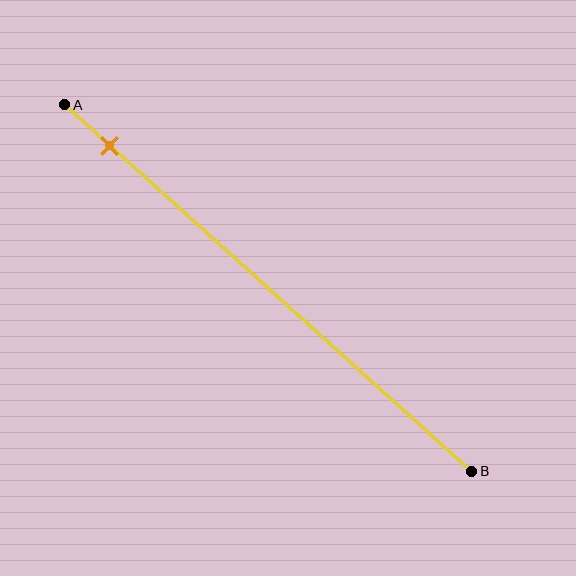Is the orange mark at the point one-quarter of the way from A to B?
No, the mark is at about 10% from A, not at the 25% one-quarter point.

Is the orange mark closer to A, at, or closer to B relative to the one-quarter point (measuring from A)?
The orange mark is closer to point A than the one-quarter point of segment AB.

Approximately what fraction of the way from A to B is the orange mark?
The orange mark is approximately 10% of the way from A to B.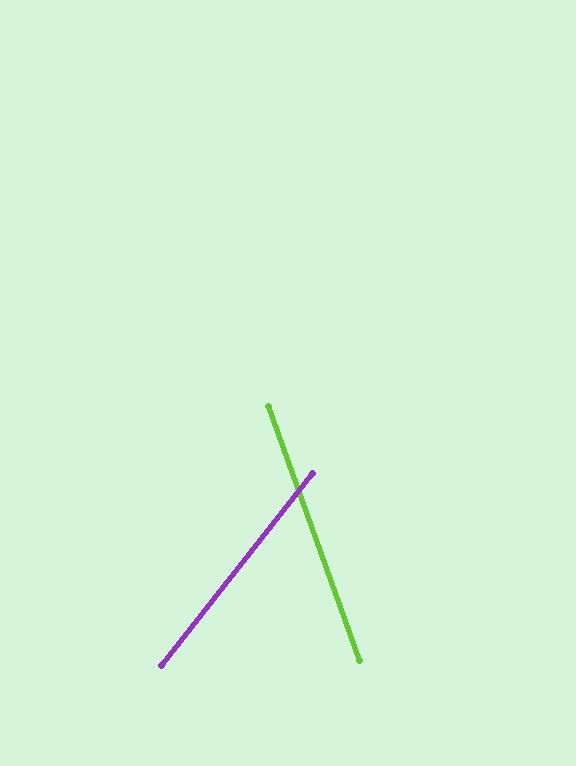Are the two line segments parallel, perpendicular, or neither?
Neither parallel nor perpendicular — they differ by about 58°.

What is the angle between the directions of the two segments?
Approximately 58 degrees.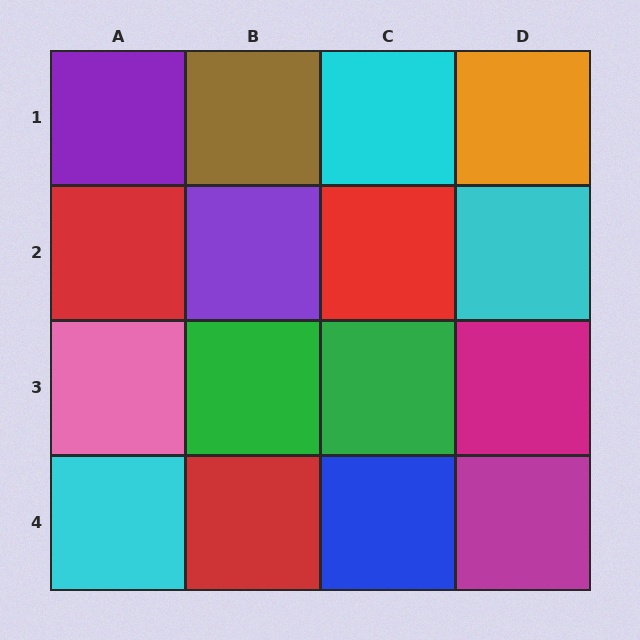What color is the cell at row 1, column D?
Orange.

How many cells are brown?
1 cell is brown.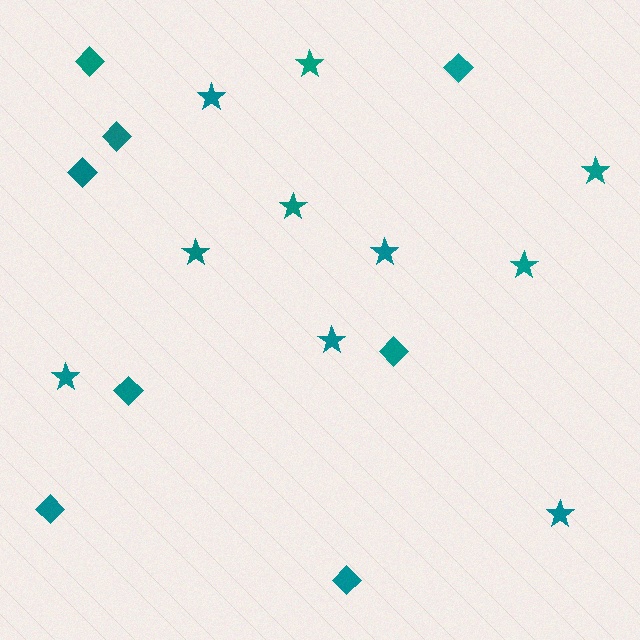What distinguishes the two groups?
There are 2 groups: one group of stars (10) and one group of diamonds (8).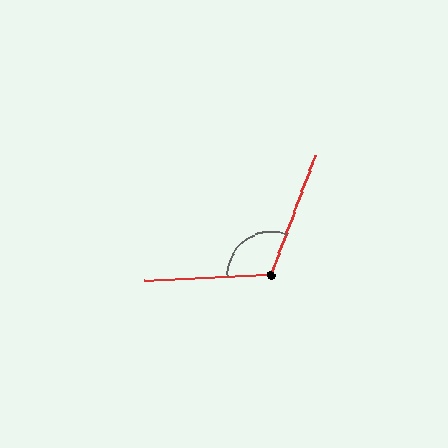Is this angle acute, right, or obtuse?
It is obtuse.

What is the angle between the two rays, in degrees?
Approximately 113 degrees.